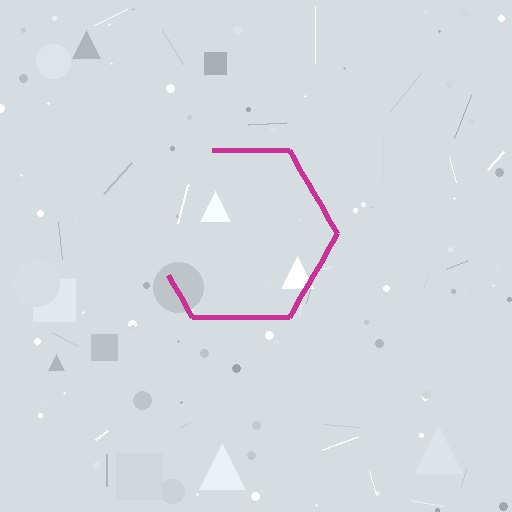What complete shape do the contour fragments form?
The contour fragments form a hexagon.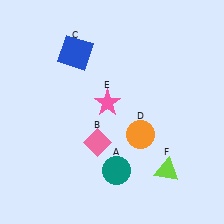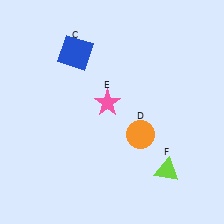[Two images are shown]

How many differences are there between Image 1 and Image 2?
There are 2 differences between the two images.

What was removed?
The teal circle (A), the pink diamond (B) were removed in Image 2.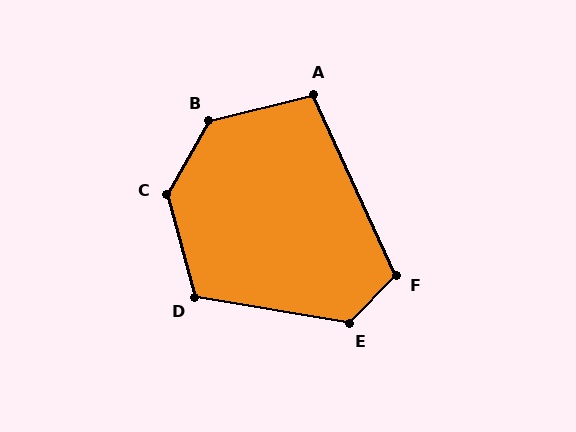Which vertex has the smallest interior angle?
A, at approximately 101 degrees.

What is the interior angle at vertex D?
Approximately 115 degrees (obtuse).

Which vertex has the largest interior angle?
C, at approximately 134 degrees.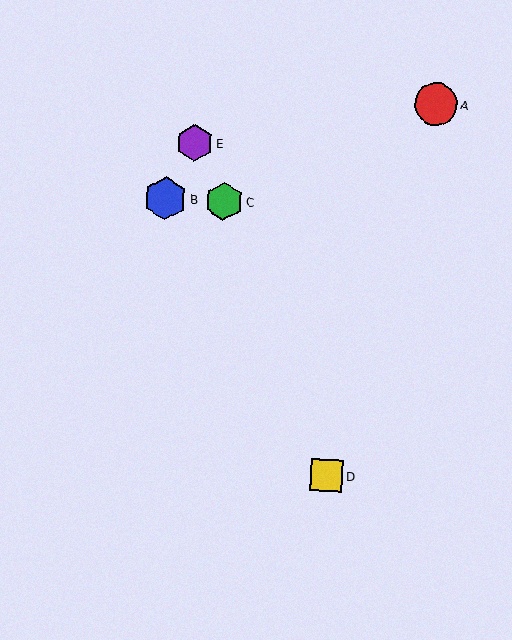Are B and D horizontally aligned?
No, B is at y≈198 and D is at y≈476.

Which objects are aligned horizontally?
Objects B, C are aligned horizontally.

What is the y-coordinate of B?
Object B is at y≈198.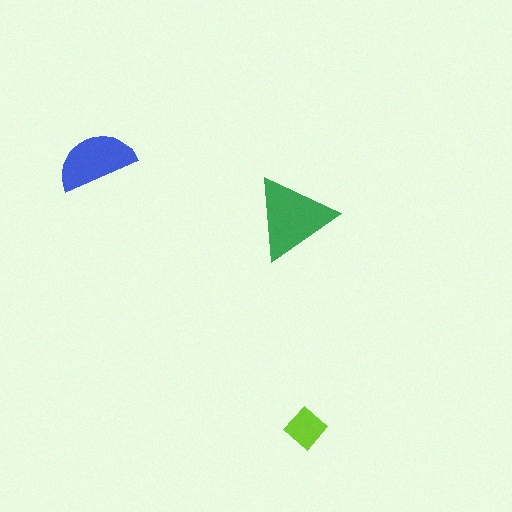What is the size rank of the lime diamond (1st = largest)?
3rd.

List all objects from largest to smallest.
The green triangle, the blue semicircle, the lime diamond.